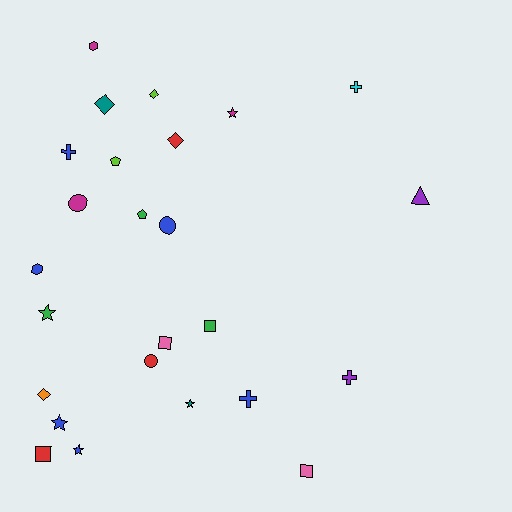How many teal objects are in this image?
There are 2 teal objects.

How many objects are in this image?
There are 25 objects.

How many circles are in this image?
There are 3 circles.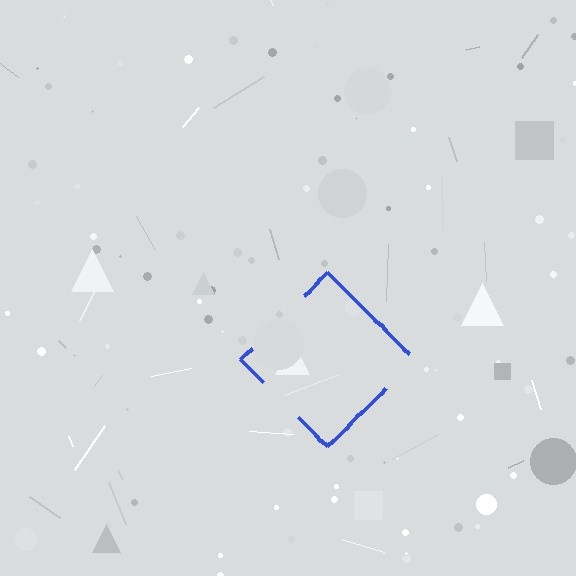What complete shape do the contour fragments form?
The contour fragments form a diamond.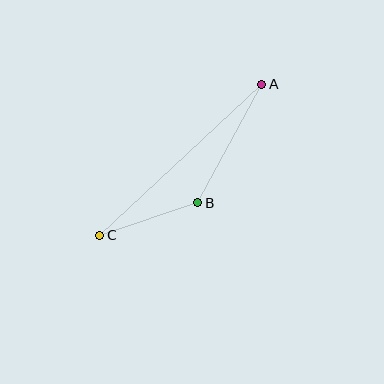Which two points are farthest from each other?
Points A and C are farthest from each other.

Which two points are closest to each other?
Points B and C are closest to each other.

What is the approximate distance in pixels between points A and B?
The distance between A and B is approximately 134 pixels.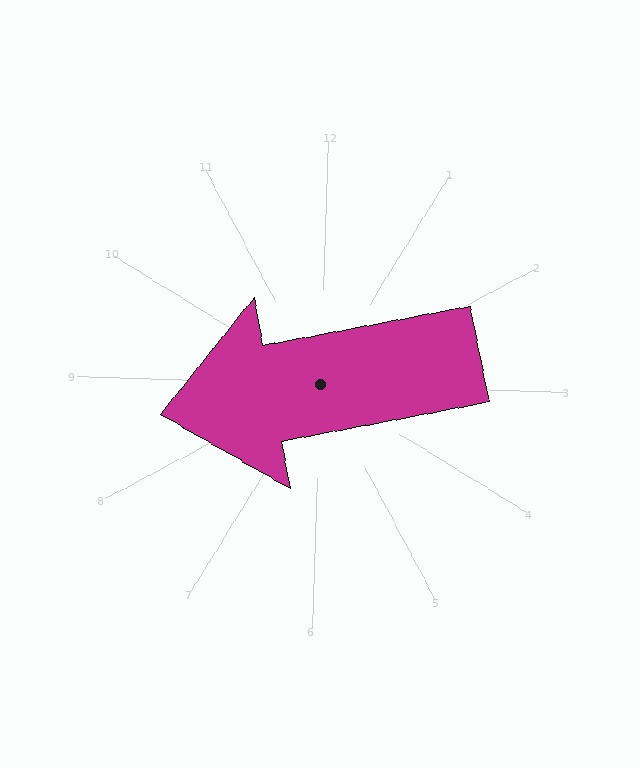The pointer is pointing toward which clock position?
Roughly 9 o'clock.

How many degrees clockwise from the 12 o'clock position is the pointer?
Approximately 257 degrees.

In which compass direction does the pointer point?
West.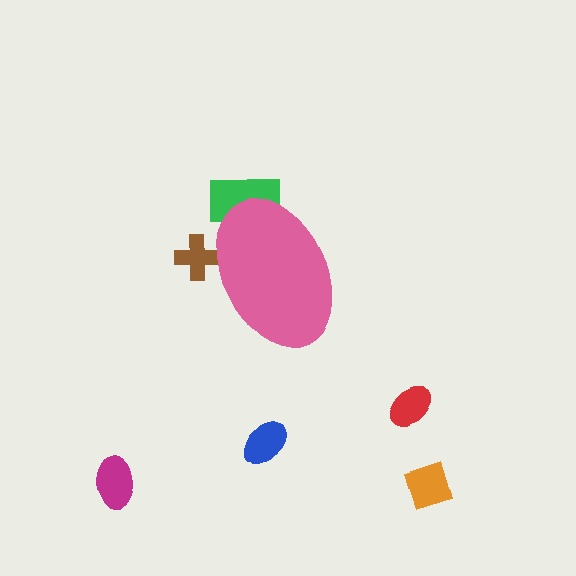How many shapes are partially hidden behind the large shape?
2 shapes are partially hidden.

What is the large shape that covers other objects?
A pink ellipse.